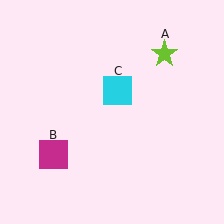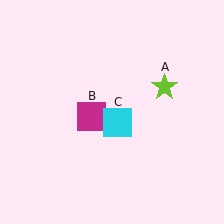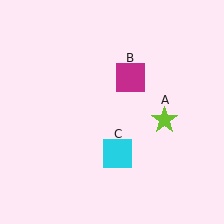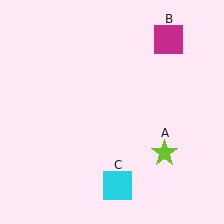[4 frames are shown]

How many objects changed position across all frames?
3 objects changed position: lime star (object A), magenta square (object B), cyan square (object C).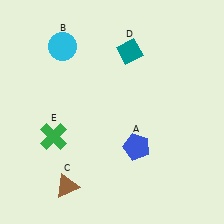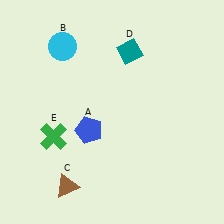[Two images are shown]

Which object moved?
The blue pentagon (A) moved left.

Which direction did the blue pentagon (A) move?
The blue pentagon (A) moved left.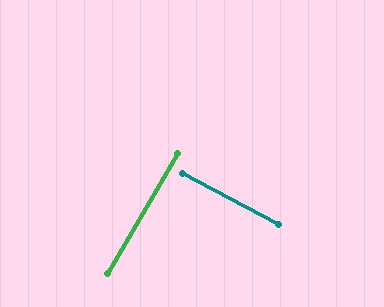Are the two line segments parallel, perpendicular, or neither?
Perpendicular — they meet at approximately 88°.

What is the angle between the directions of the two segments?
Approximately 88 degrees.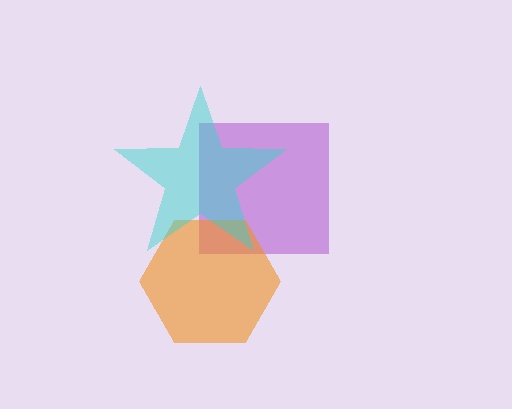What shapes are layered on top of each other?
The layered shapes are: a purple square, an orange hexagon, a cyan star.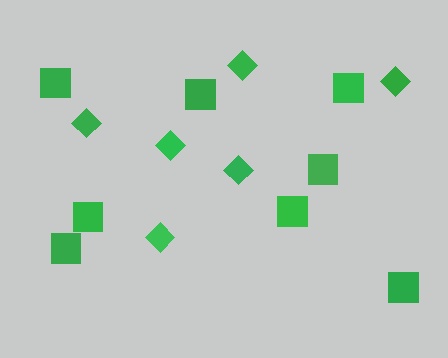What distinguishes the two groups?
There are 2 groups: one group of diamonds (6) and one group of squares (8).